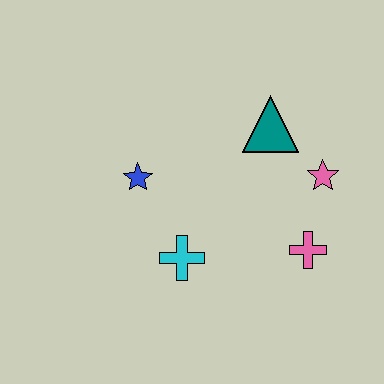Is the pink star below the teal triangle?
Yes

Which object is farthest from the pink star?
The blue star is farthest from the pink star.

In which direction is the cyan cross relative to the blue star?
The cyan cross is below the blue star.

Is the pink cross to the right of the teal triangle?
Yes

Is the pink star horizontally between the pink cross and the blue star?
No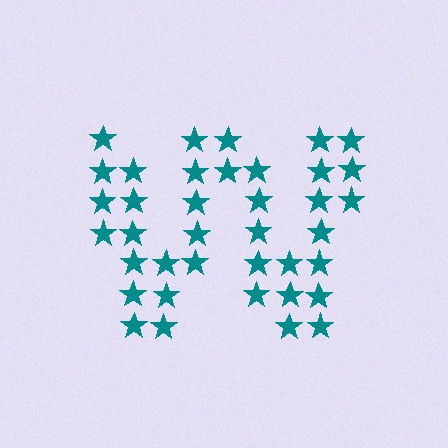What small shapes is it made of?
It is made of small stars.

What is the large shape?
The large shape is the letter W.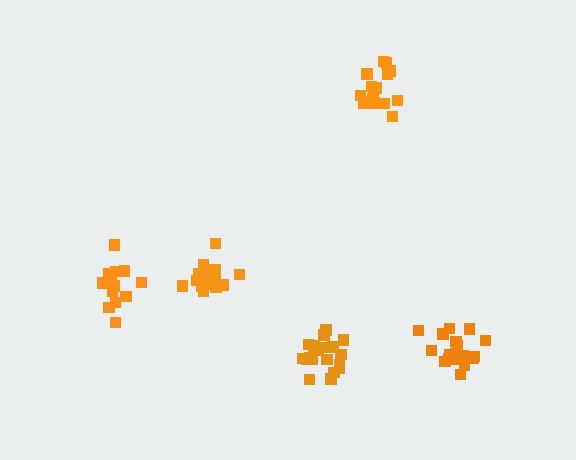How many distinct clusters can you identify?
There are 5 distinct clusters.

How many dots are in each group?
Group 1: 15 dots, Group 2: 16 dots, Group 3: 20 dots, Group 4: 20 dots, Group 5: 16 dots (87 total).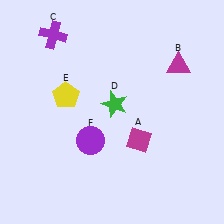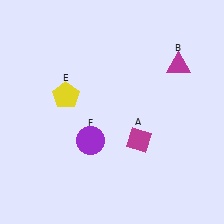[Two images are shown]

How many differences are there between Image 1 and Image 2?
There are 2 differences between the two images.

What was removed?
The green star (D), the purple cross (C) were removed in Image 2.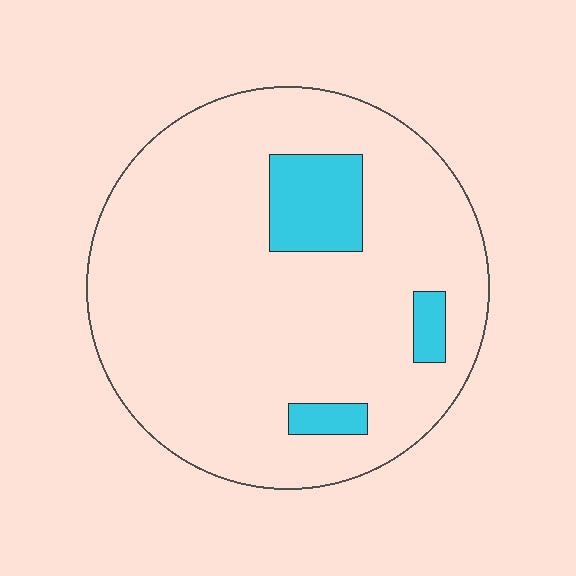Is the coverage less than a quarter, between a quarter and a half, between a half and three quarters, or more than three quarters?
Less than a quarter.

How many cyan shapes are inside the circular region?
3.